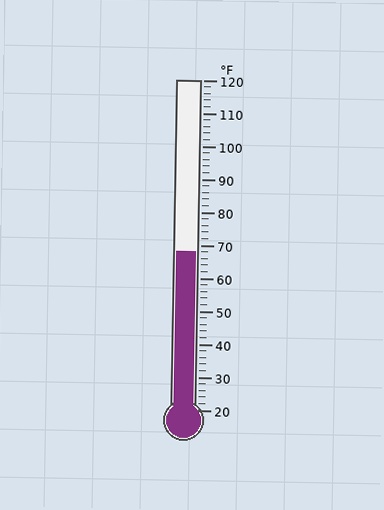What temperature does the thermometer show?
The thermometer shows approximately 68°F.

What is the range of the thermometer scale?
The thermometer scale ranges from 20°F to 120°F.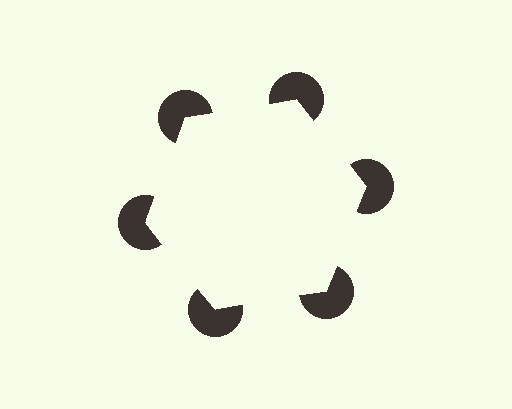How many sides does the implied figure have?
6 sides.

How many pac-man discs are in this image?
There are 6 — one at each vertex of the illusory hexagon.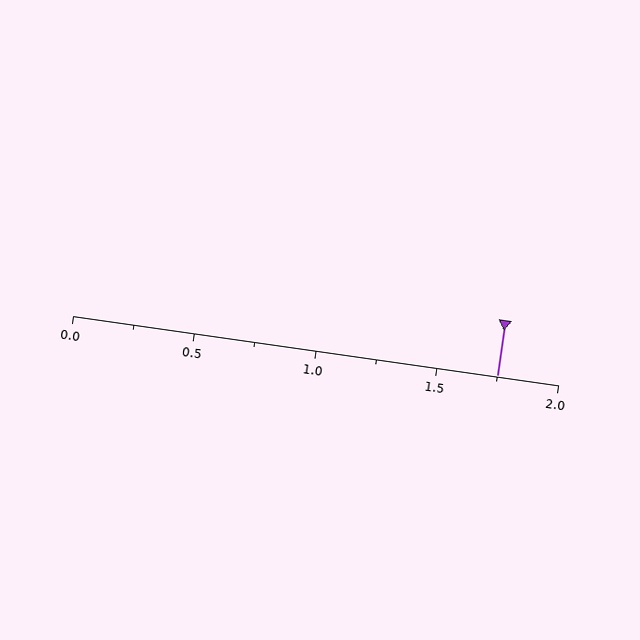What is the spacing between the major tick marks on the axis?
The major ticks are spaced 0.5 apart.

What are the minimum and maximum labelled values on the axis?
The axis runs from 0.0 to 2.0.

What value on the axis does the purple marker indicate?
The marker indicates approximately 1.75.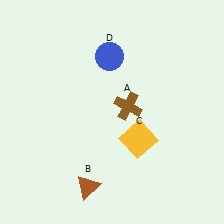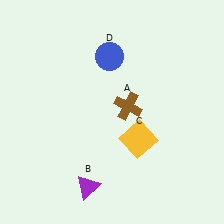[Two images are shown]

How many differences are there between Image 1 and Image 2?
There is 1 difference between the two images.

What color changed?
The triangle (B) changed from brown in Image 1 to purple in Image 2.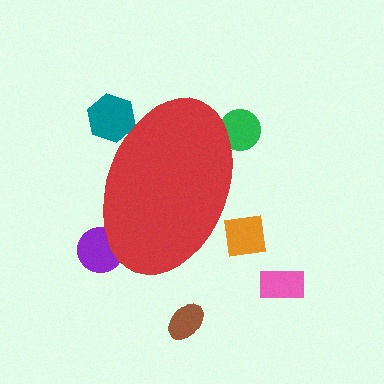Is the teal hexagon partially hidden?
Yes, the teal hexagon is partially hidden behind the red ellipse.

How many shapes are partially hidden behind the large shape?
4 shapes are partially hidden.